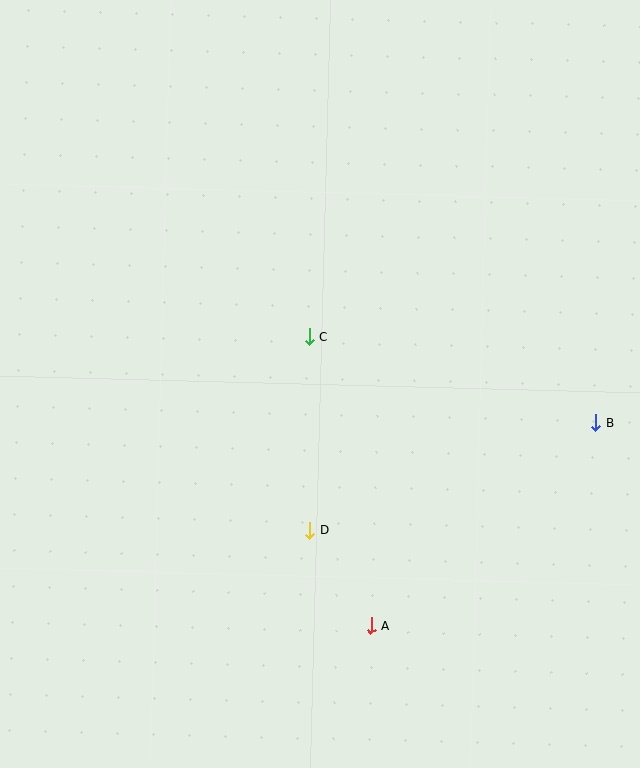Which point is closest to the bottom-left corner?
Point D is closest to the bottom-left corner.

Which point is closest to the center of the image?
Point C at (310, 337) is closest to the center.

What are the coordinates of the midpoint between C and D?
The midpoint between C and D is at (310, 433).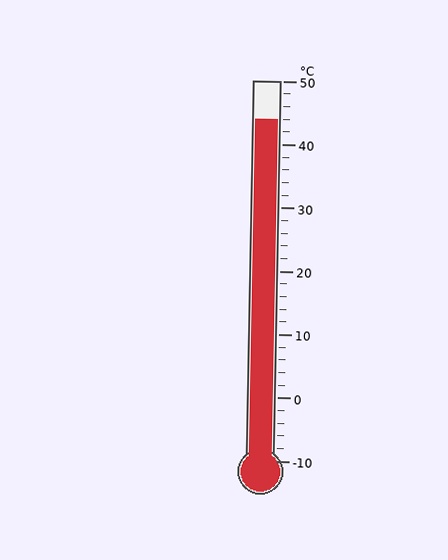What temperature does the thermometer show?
The thermometer shows approximately 44°C.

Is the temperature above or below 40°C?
The temperature is above 40°C.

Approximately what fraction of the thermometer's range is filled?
The thermometer is filled to approximately 90% of its range.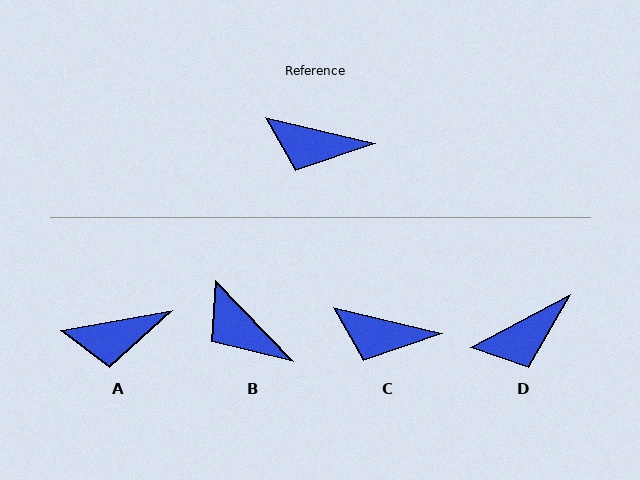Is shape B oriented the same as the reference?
No, it is off by about 33 degrees.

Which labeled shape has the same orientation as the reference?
C.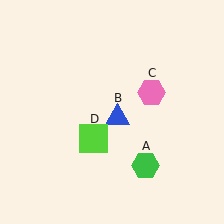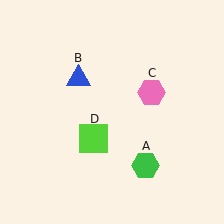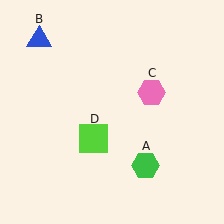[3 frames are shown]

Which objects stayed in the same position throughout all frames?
Green hexagon (object A) and pink hexagon (object C) and lime square (object D) remained stationary.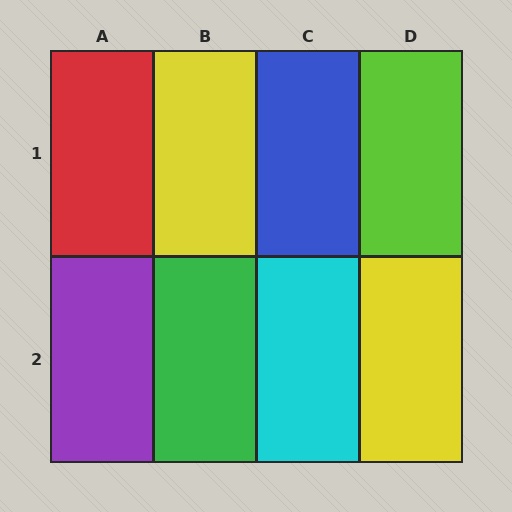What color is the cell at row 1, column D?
Lime.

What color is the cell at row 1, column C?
Blue.